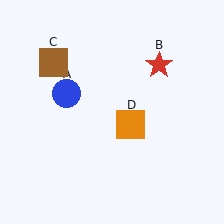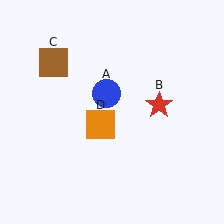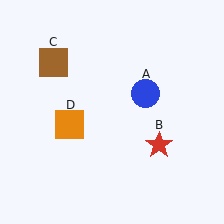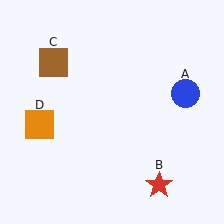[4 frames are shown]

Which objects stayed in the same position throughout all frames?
Brown square (object C) remained stationary.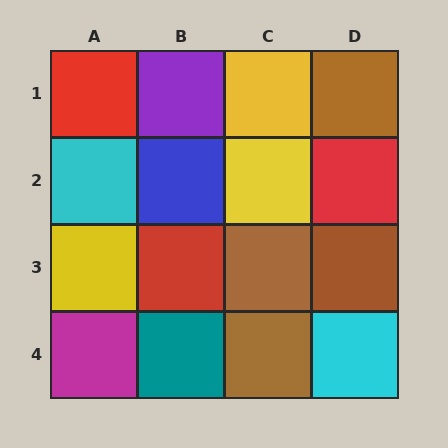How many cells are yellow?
3 cells are yellow.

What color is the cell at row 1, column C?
Yellow.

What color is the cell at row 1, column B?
Purple.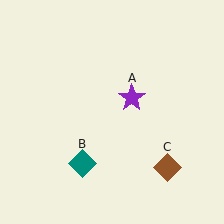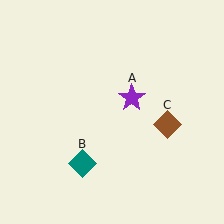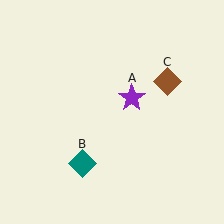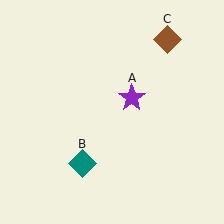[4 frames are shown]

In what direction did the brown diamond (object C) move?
The brown diamond (object C) moved up.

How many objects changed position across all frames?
1 object changed position: brown diamond (object C).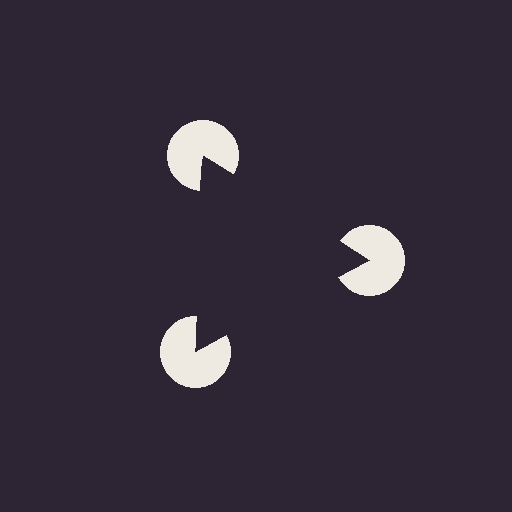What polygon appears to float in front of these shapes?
An illusory triangle — its edges are inferred from the aligned wedge cuts in the pac-man discs, not physically drawn.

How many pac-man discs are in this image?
There are 3 — one at each vertex of the illusory triangle.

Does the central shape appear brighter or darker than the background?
It typically appears slightly darker than the background, even though no actual brightness change is drawn.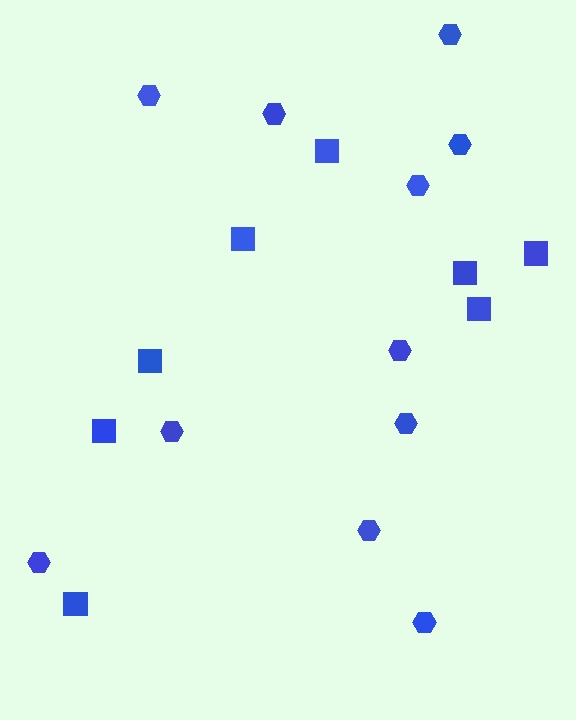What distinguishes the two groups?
There are 2 groups: one group of hexagons (11) and one group of squares (8).